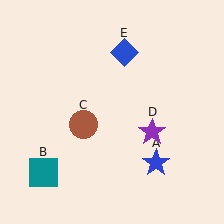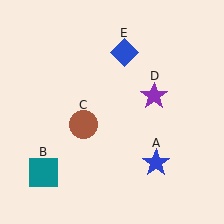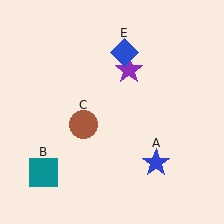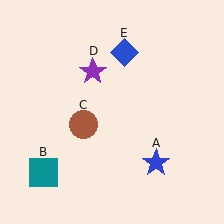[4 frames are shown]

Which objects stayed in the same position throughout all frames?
Blue star (object A) and teal square (object B) and brown circle (object C) and blue diamond (object E) remained stationary.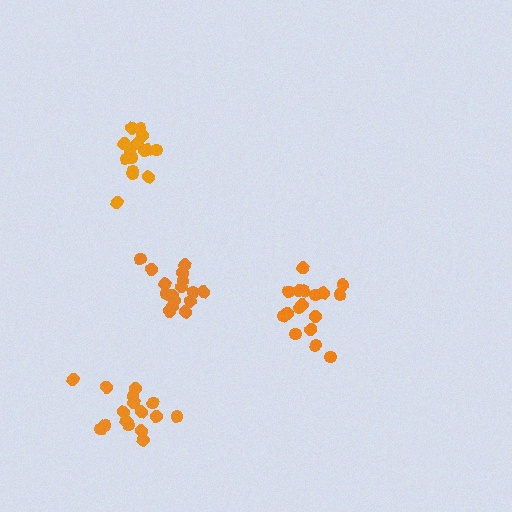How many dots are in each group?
Group 1: 16 dots, Group 2: 17 dots, Group 3: 16 dots, Group 4: 15 dots (64 total).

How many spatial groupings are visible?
There are 4 spatial groupings.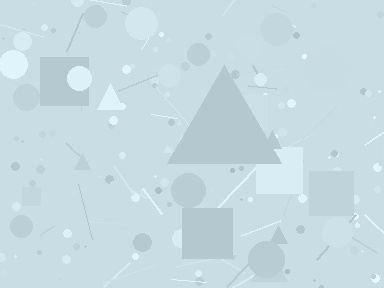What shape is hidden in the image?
A triangle is hidden in the image.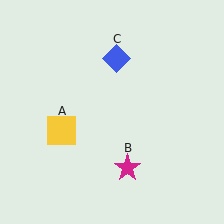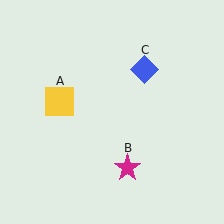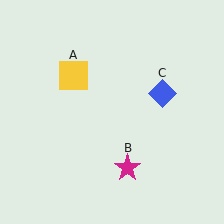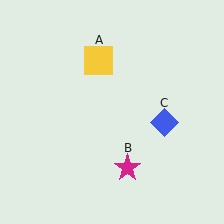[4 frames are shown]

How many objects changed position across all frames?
2 objects changed position: yellow square (object A), blue diamond (object C).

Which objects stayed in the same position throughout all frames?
Magenta star (object B) remained stationary.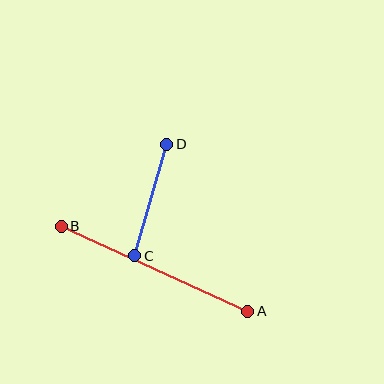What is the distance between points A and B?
The distance is approximately 205 pixels.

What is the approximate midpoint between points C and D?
The midpoint is at approximately (151, 200) pixels.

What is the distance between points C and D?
The distance is approximately 116 pixels.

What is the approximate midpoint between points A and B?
The midpoint is at approximately (154, 269) pixels.